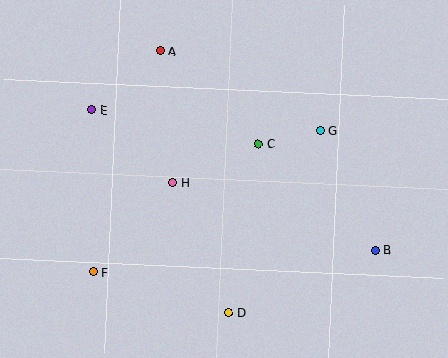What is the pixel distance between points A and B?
The distance between A and B is 293 pixels.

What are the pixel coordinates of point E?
Point E is at (92, 110).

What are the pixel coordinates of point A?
Point A is at (160, 51).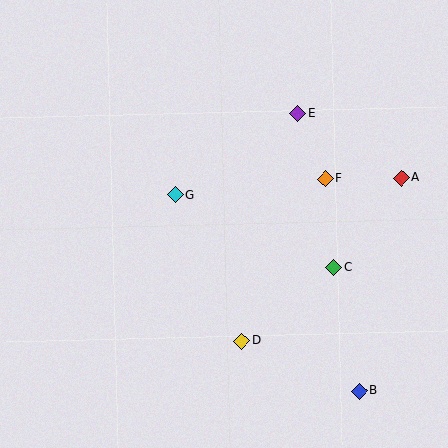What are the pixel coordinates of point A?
Point A is at (401, 178).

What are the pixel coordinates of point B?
Point B is at (359, 391).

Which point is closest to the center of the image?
Point G at (176, 195) is closest to the center.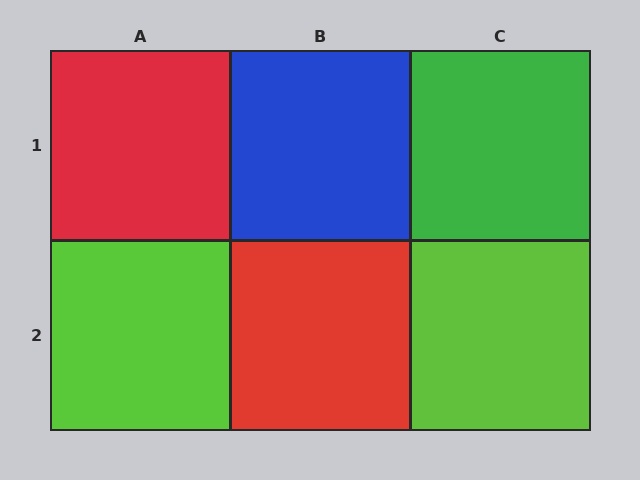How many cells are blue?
1 cell is blue.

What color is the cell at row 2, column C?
Lime.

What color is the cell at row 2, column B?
Red.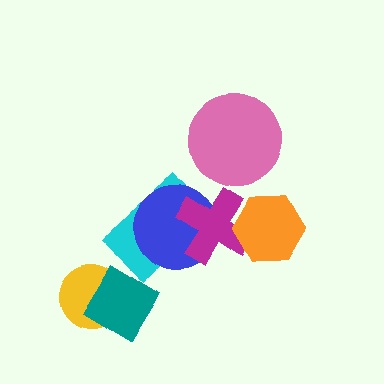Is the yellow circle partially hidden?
Yes, it is partially covered by another shape.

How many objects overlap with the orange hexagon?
1 object overlaps with the orange hexagon.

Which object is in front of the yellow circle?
The teal diamond is in front of the yellow circle.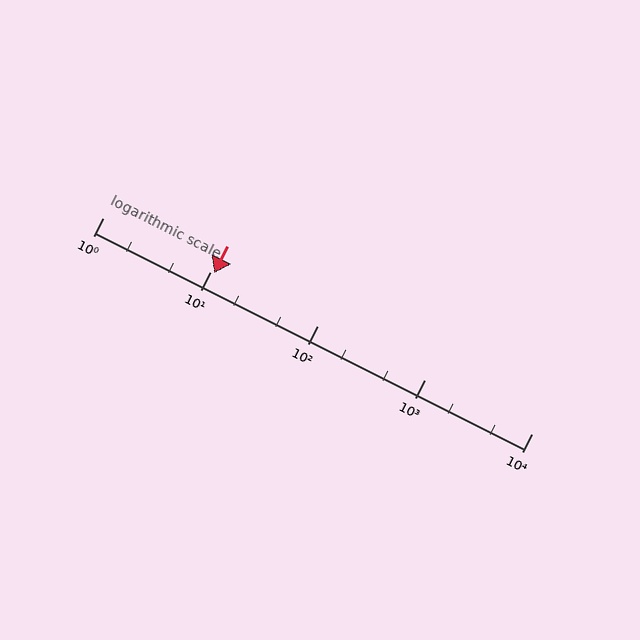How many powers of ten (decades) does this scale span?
The scale spans 4 decades, from 1 to 10000.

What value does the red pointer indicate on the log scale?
The pointer indicates approximately 11.